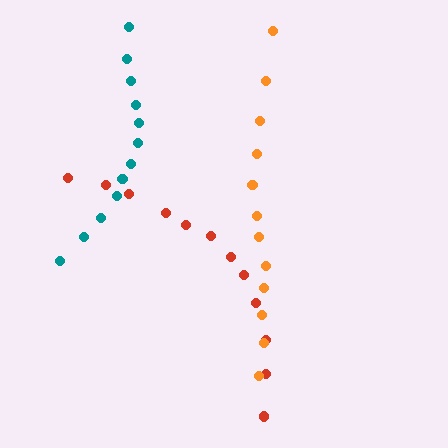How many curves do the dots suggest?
There are 3 distinct paths.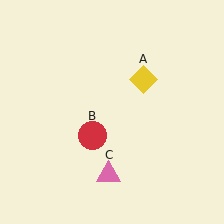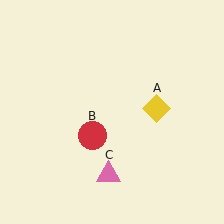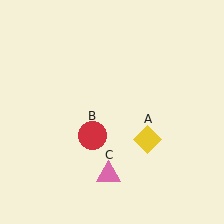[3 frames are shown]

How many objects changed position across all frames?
1 object changed position: yellow diamond (object A).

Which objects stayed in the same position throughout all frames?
Red circle (object B) and pink triangle (object C) remained stationary.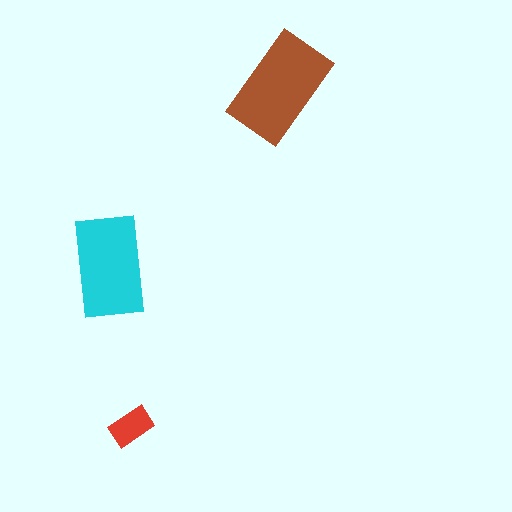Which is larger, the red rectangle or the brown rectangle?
The brown one.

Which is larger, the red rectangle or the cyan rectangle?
The cyan one.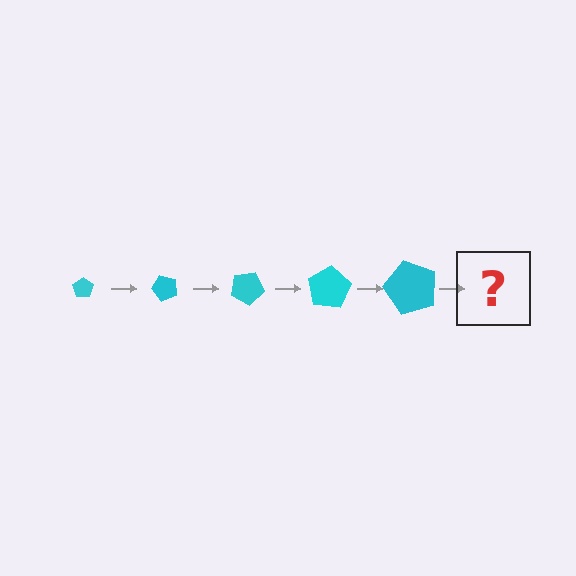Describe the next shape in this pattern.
It should be a pentagon, larger than the previous one and rotated 250 degrees from the start.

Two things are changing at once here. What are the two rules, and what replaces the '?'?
The two rules are that the pentagon grows larger each step and it rotates 50 degrees each step. The '?' should be a pentagon, larger than the previous one and rotated 250 degrees from the start.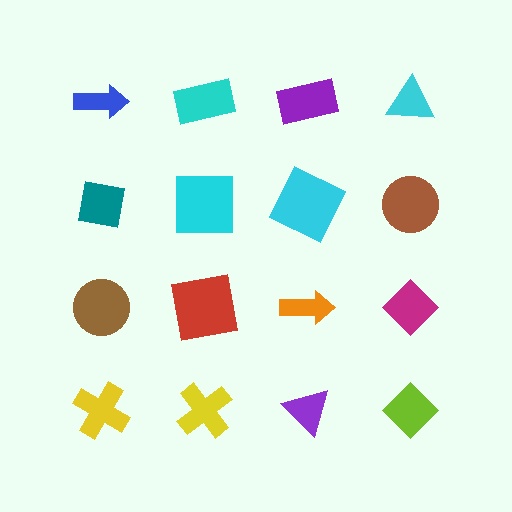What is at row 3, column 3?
An orange arrow.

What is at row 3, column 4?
A magenta diamond.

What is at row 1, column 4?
A cyan triangle.